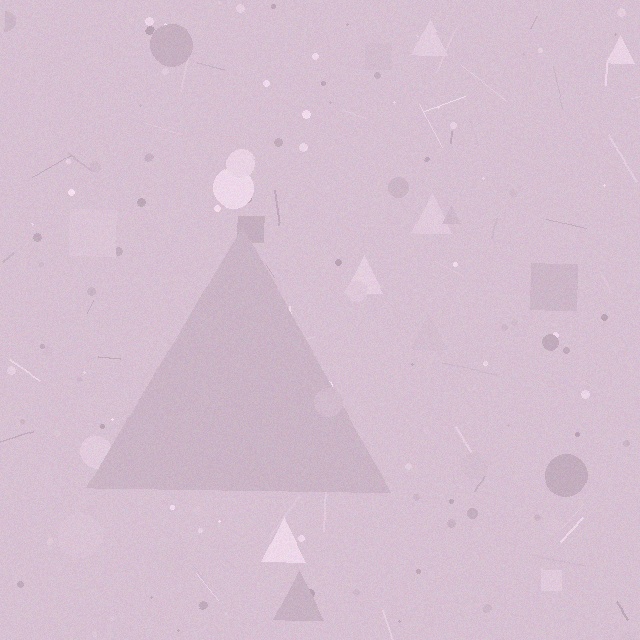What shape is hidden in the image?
A triangle is hidden in the image.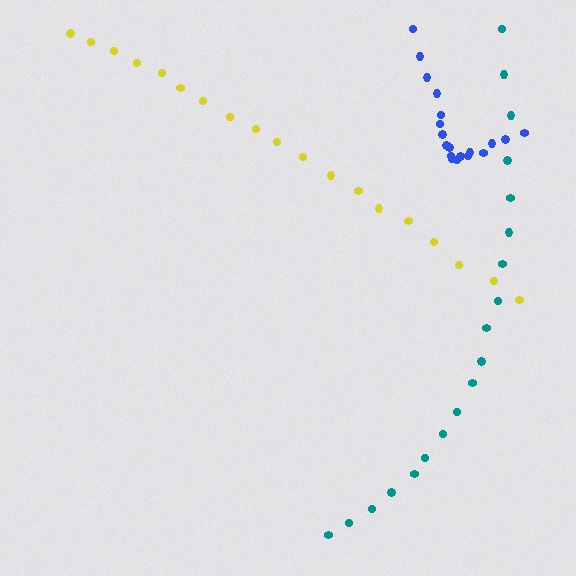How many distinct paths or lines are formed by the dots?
There are 3 distinct paths.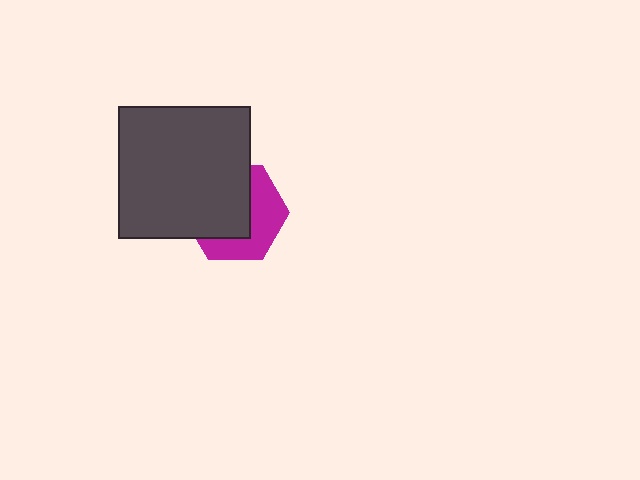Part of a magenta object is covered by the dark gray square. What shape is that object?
It is a hexagon.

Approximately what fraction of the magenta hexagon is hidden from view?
Roughly 57% of the magenta hexagon is hidden behind the dark gray square.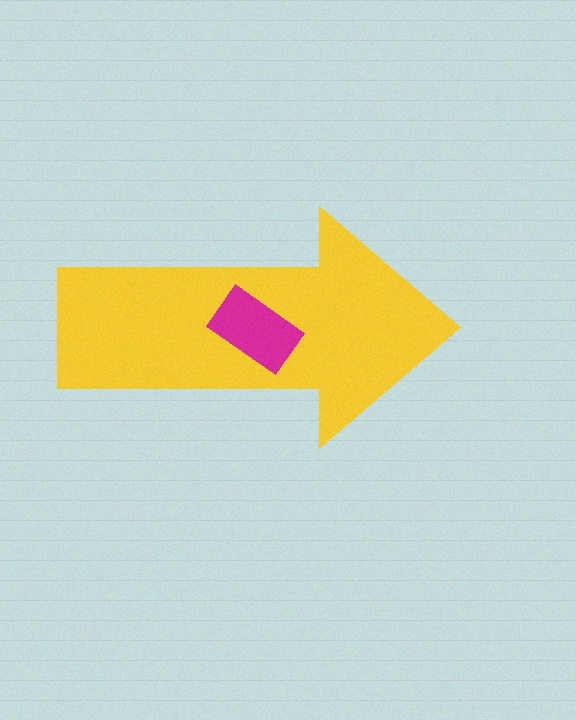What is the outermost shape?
The yellow arrow.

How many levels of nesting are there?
2.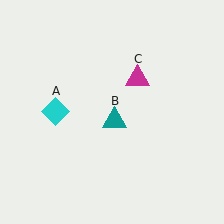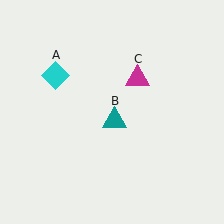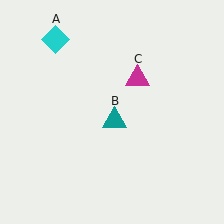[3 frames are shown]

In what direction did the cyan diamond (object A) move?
The cyan diamond (object A) moved up.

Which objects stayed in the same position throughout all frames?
Teal triangle (object B) and magenta triangle (object C) remained stationary.